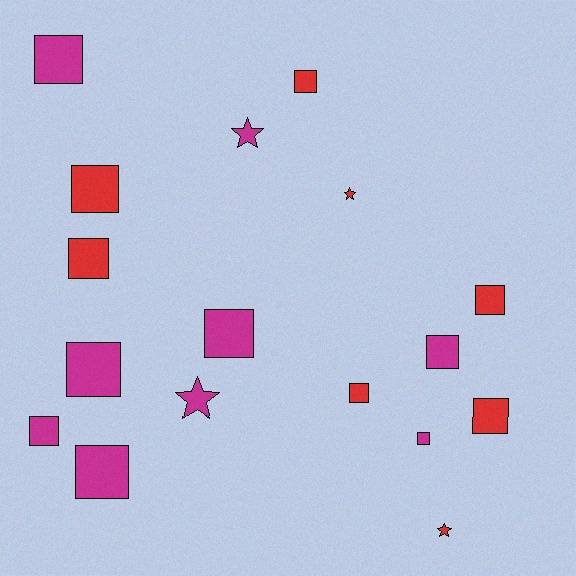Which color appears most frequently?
Magenta, with 9 objects.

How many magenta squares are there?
There are 7 magenta squares.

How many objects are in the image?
There are 17 objects.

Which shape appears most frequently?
Square, with 13 objects.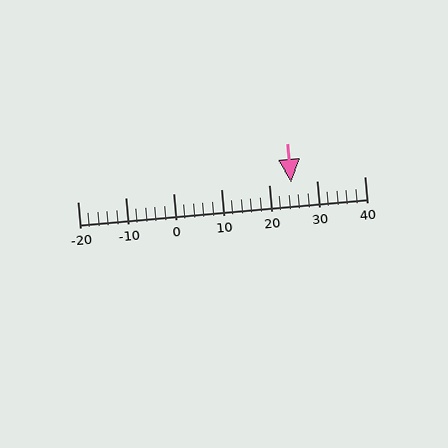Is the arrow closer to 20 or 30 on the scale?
The arrow is closer to 20.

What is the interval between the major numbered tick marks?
The major tick marks are spaced 10 units apart.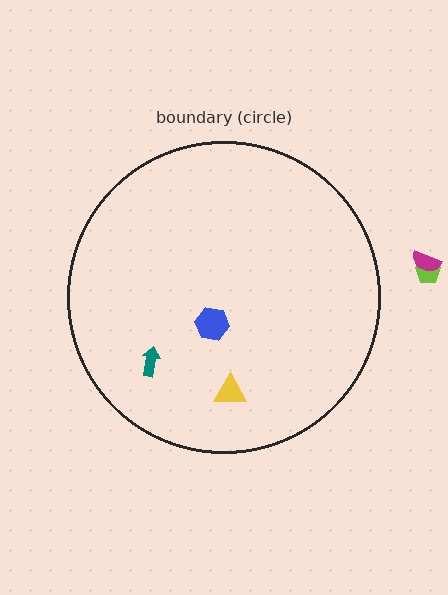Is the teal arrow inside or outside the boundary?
Inside.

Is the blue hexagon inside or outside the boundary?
Inside.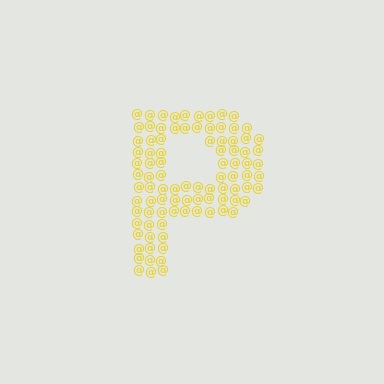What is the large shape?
The large shape is the letter P.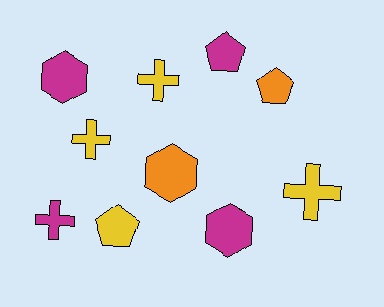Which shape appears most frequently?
Cross, with 4 objects.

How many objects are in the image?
There are 10 objects.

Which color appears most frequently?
Yellow, with 4 objects.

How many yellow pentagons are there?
There is 1 yellow pentagon.